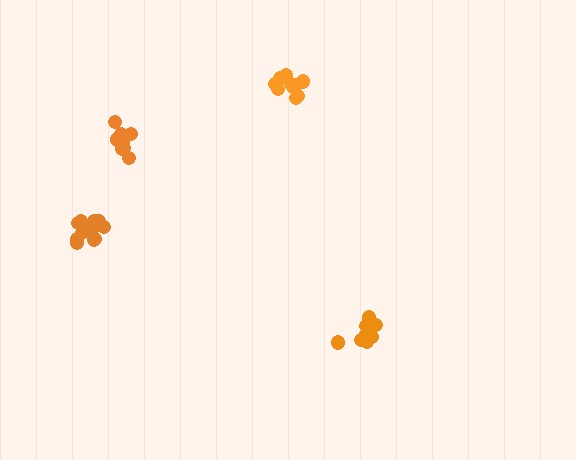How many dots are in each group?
Group 1: 9 dots, Group 2: 10 dots, Group 3: 13 dots, Group 4: 10 dots (42 total).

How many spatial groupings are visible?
There are 4 spatial groupings.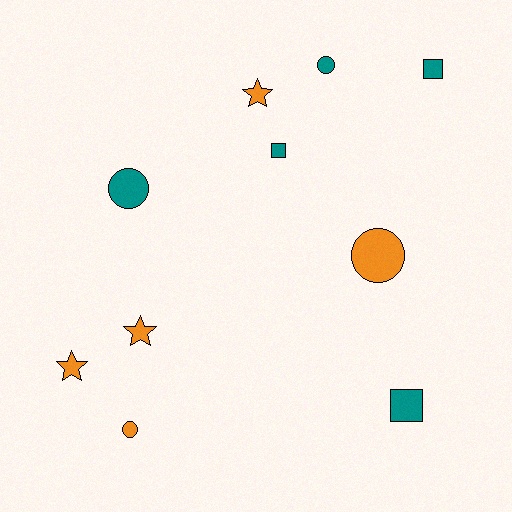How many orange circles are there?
There are 2 orange circles.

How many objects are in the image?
There are 10 objects.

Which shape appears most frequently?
Circle, with 4 objects.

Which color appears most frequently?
Teal, with 5 objects.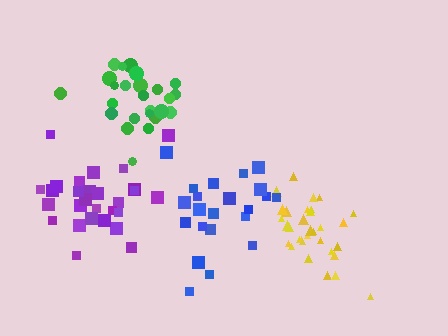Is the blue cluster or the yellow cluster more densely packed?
Yellow.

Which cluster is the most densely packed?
Green.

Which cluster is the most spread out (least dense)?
Blue.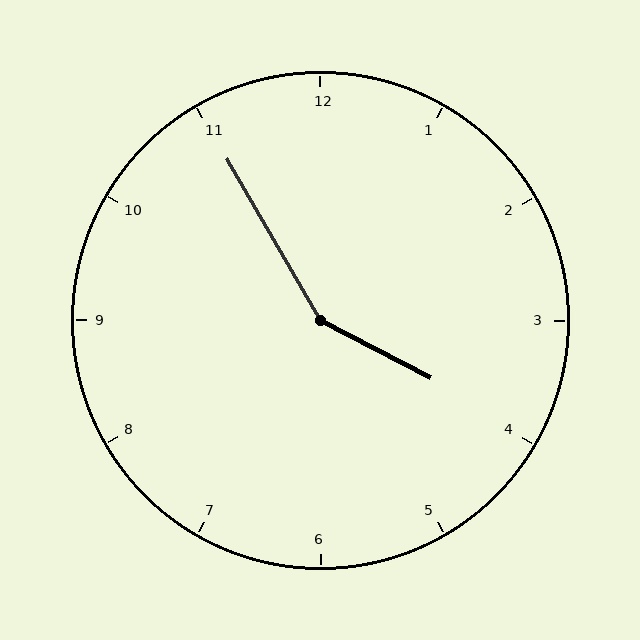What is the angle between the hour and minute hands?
Approximately 148 degrees.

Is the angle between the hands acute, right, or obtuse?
It is obtuse.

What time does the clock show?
3:55.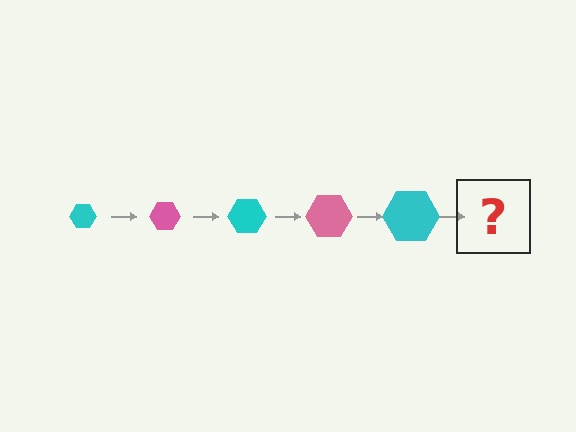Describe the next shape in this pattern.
It should be a pink hexagon, larger than the previous one.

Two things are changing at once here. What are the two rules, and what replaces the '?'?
The two rules are that the hexagon grows larger each step and the color cycles through cyan and pink. The '?' should be a pink hexagon, larger than the previous one.